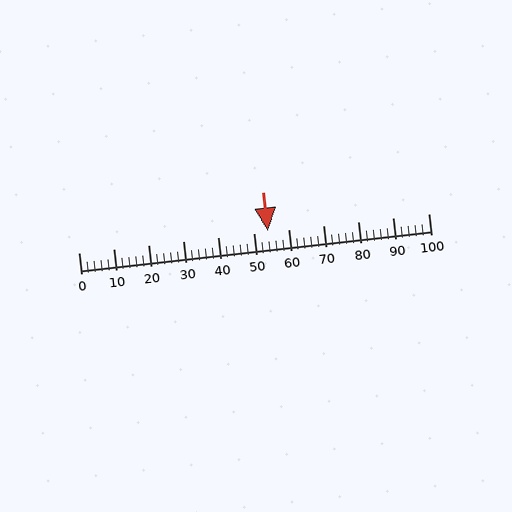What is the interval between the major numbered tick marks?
The major tick marks are spaced 10 units apart.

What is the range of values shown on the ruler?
The ruler shows values from 0 to 100.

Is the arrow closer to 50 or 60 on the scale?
The arrow is closer to 50.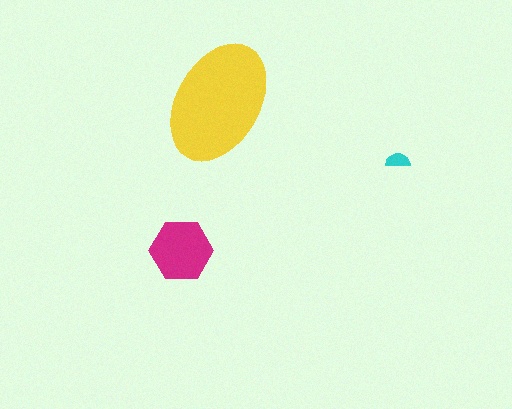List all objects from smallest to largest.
The cyan semicircle, the magenta hexagon, the yellow ellipse.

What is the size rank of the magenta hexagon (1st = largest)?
2nd.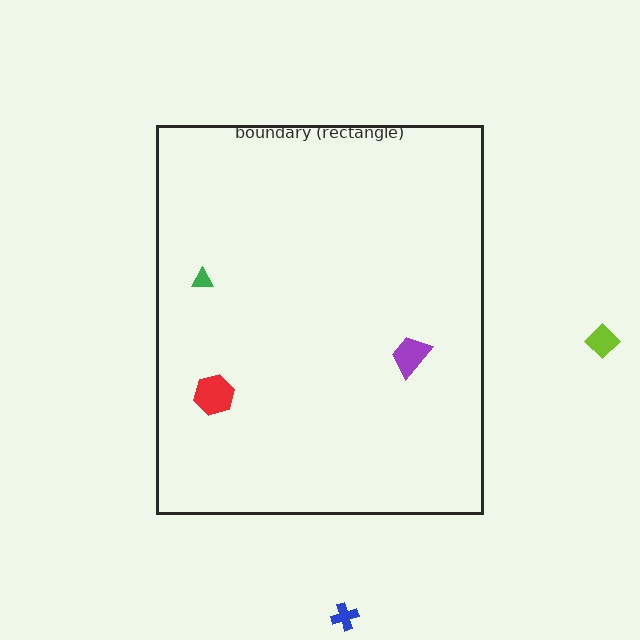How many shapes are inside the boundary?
3 inside, 2 outside.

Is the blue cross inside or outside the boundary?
Outside.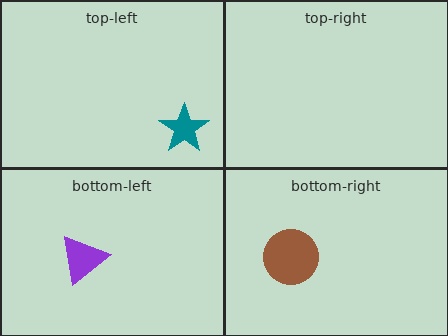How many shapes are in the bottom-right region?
1.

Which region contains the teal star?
The top-left region.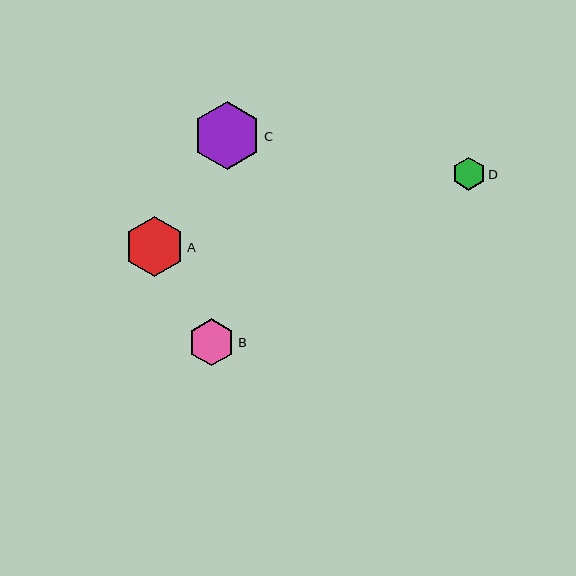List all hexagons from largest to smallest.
From largest to smallest: C, A, B, D.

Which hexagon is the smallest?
Hexagon D is the smallest with a size of approximately 33 pixels.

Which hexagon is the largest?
Hexagon C is the largest with a size of approximately 68 pixels.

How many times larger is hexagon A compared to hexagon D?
Hexagon A is approximately 1.8 times the size of hexagon D.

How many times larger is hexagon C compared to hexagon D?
Hexagon C is approximately 2.1 times the size of hexagon D.